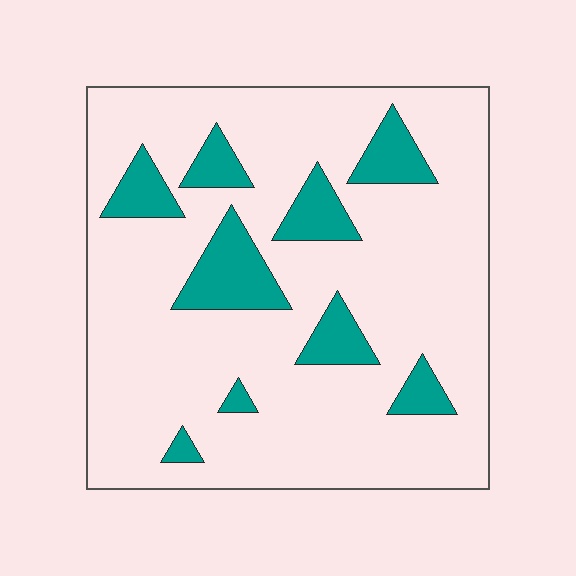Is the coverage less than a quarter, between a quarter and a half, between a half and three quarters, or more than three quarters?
Less than a quarter.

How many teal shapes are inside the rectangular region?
9.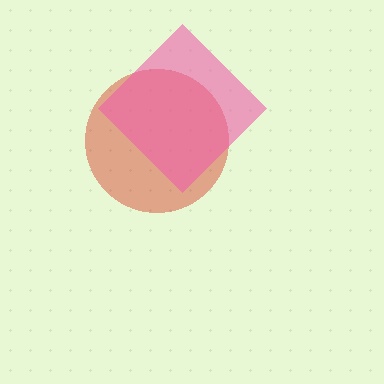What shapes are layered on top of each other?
The layered shapes are: a red circle, a pink diamond.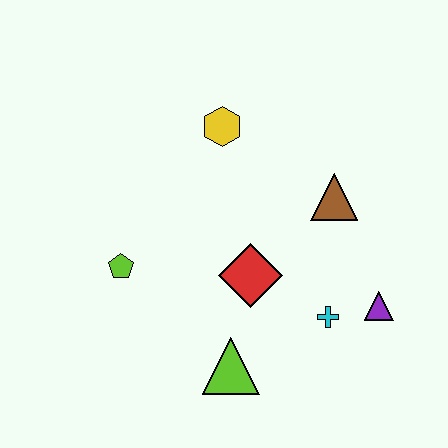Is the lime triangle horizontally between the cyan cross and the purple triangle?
No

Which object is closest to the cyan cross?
The purple triangle is closest to the cyan cross.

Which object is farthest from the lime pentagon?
The purple triangle is farthest from the lime pentagon.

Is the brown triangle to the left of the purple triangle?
Yes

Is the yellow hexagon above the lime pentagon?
Yes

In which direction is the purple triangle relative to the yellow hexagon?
The purple triangle is below the yellow hexagon.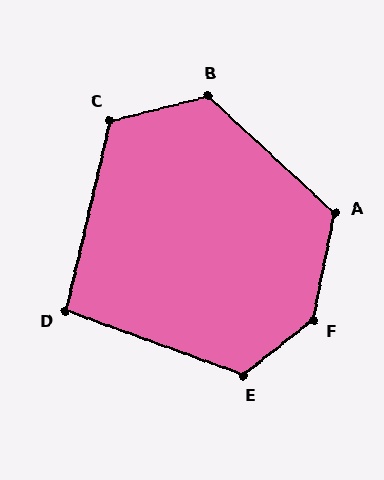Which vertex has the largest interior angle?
F, at approximately 140 degrees.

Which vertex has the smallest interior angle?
D, at approximately 97 degrees.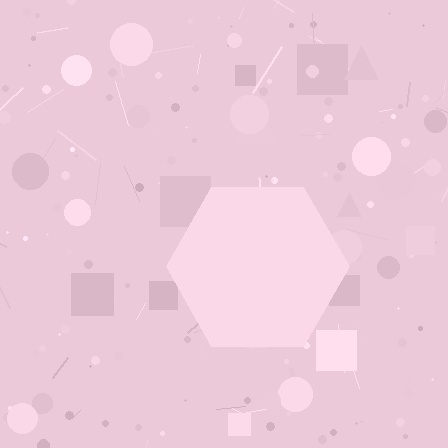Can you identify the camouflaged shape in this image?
The camouflaged shape is a hexagon.